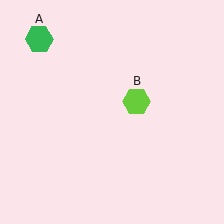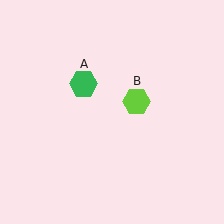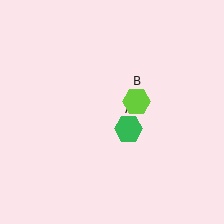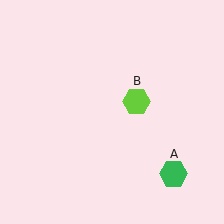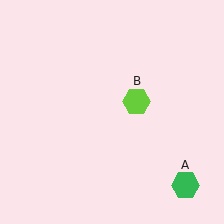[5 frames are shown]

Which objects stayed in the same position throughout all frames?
Lime hexagon (object B) remained stationary.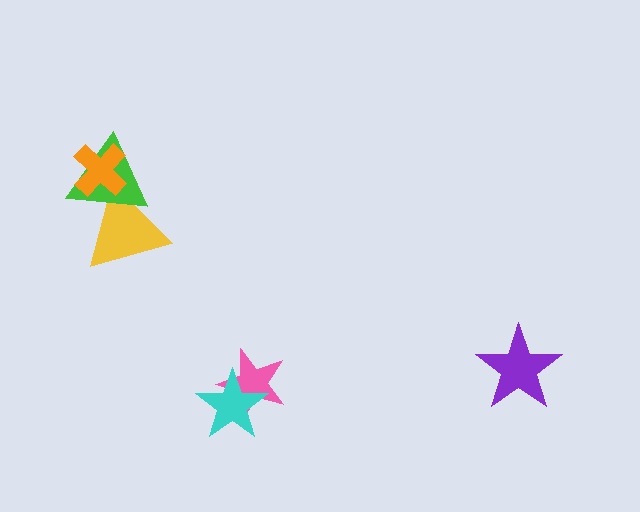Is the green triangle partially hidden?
Yes, it is partially covered by another shape.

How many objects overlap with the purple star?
0 objects overlap with the purple star.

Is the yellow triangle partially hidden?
Yes, it is partially covered by another shape.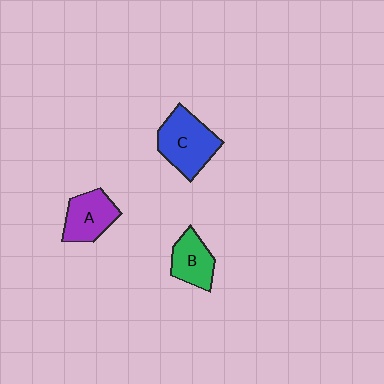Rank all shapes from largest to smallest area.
From largest to smallest: C (blue), A (purple), B (green).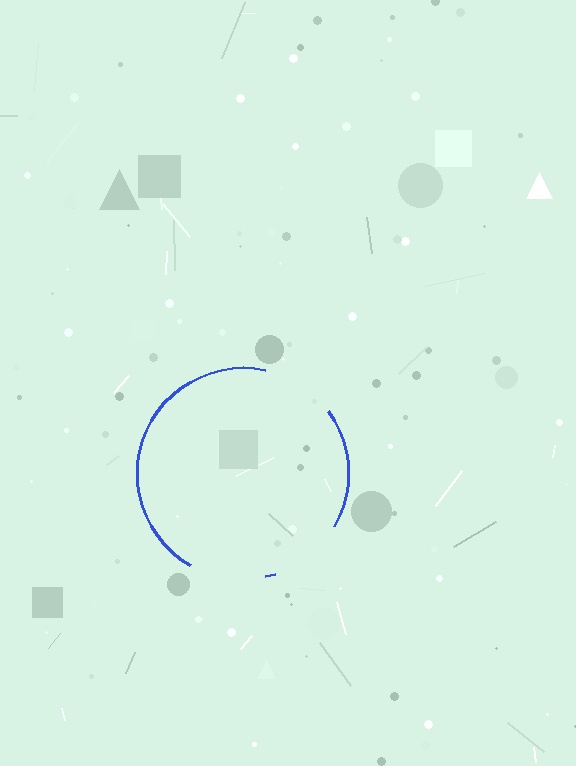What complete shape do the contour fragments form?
The contour fragments form a circle.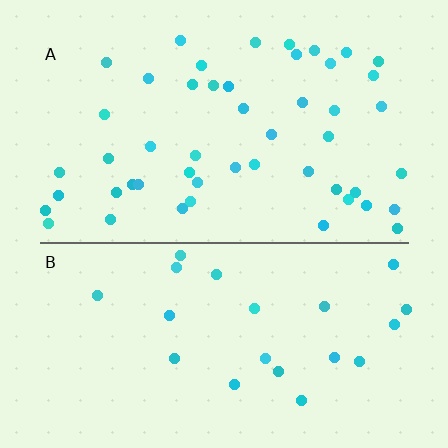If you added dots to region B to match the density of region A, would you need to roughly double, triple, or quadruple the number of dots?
Approximately double.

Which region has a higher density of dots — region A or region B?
A (the top).